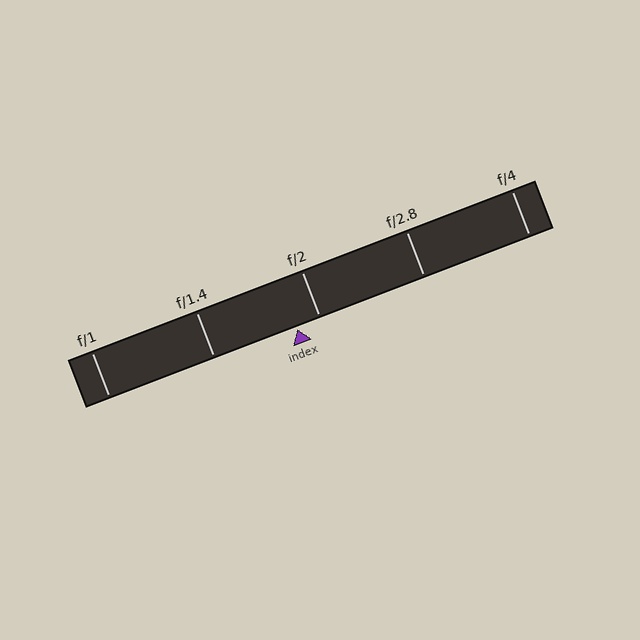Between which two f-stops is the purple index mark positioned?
The index mark is between f/1.4 and f/2.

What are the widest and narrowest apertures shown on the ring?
The widest aperture shown is f/1 and the narrowest is f/4.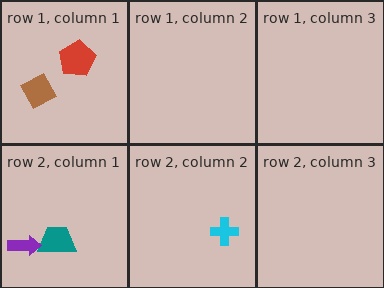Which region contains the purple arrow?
The row 2, column 1 region.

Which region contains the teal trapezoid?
The row 2, column 1 region.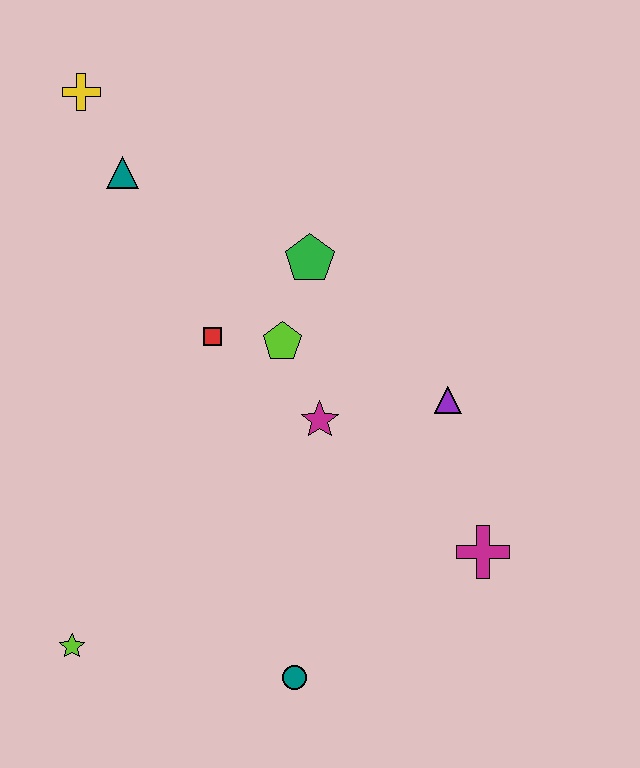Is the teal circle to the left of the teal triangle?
No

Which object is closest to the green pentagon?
The lime pentagon is closest to the green pentagon.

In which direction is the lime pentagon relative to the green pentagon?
The lime pentagon is below the green pentagon.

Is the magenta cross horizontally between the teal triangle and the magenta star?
No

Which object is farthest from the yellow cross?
The teal circle is farthest from the yellow cross.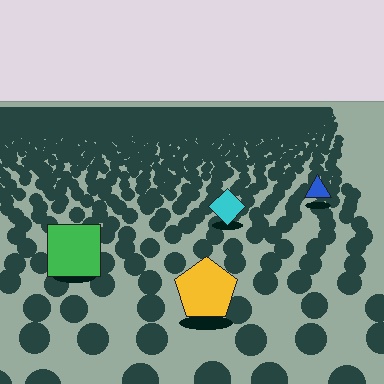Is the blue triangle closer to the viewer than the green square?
No. The green square is closer — you can tell from the texture gradient: the ground texture is coarser near it.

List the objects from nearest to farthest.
From nearest to farthest: the yellow pentagon, the green square, the cyan diamond, the blue triangle.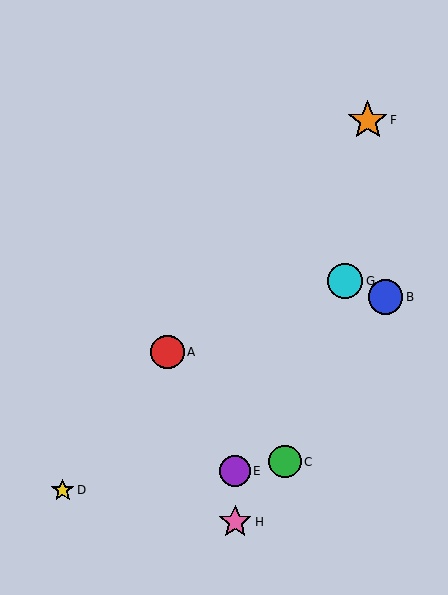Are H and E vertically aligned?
Yes, both are at x≈235.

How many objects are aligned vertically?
2 objects (E, H) are aligned vertically.